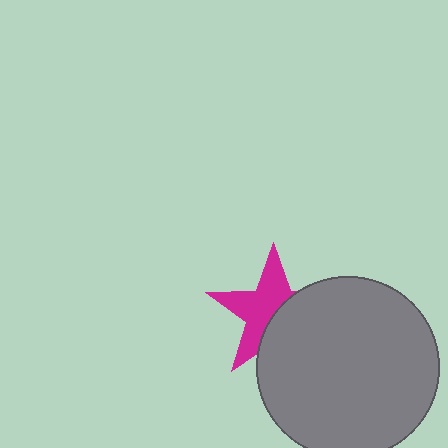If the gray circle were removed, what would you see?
You would see the complete magenta star.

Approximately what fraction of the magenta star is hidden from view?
Roughly 44% of the magenta star is hidden behind the gray circle.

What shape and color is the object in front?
The object in front is a gray circle.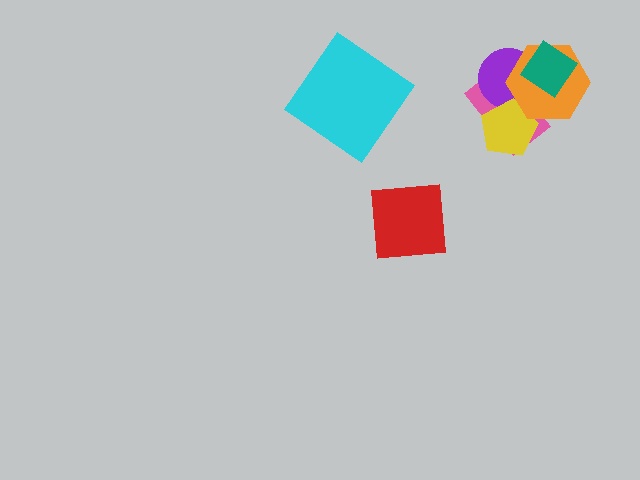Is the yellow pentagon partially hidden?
Yes, it is partially covered by another shape.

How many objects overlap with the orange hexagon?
4 objects overlap with the orange hexagon.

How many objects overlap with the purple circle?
4 objects overlap with the purple circle.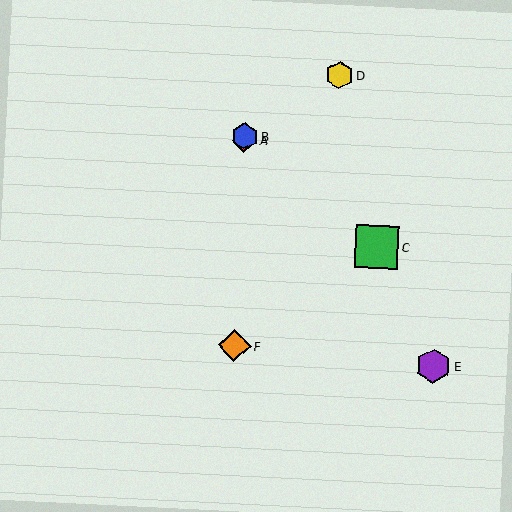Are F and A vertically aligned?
Yes, both are at x≈234.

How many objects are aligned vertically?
3 objects (A, B, F) are aligned vertically.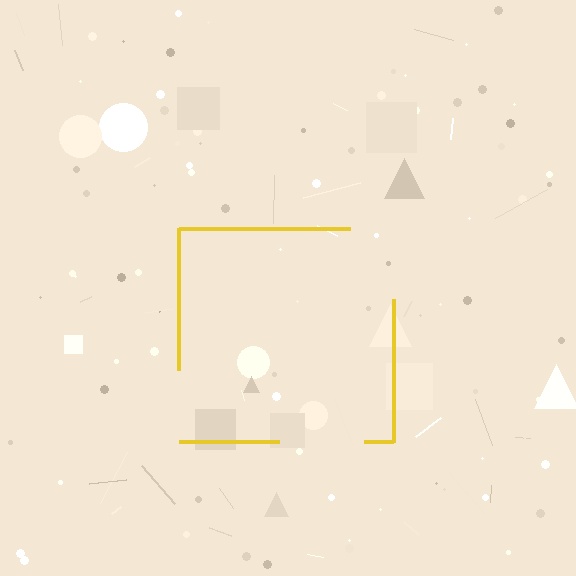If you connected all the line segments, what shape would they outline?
They would outline a square.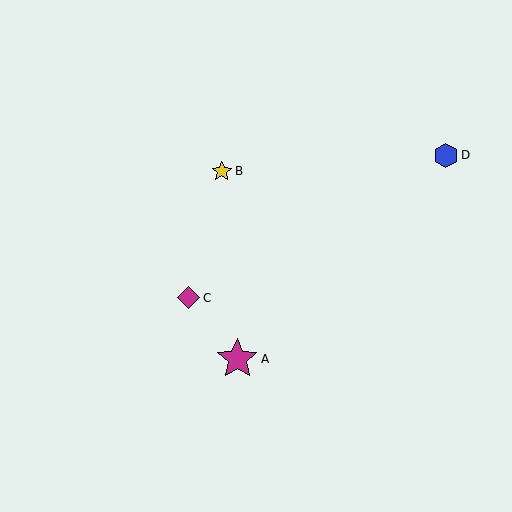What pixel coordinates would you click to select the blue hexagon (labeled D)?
Click at (446, 155) to select the blue hexagon D.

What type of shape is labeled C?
Shape C is a magenta diamond.